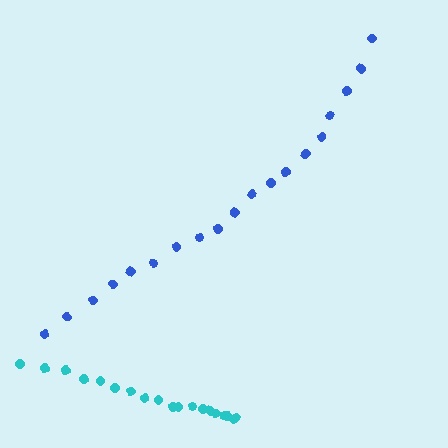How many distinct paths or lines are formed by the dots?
There are 2 distinct paths.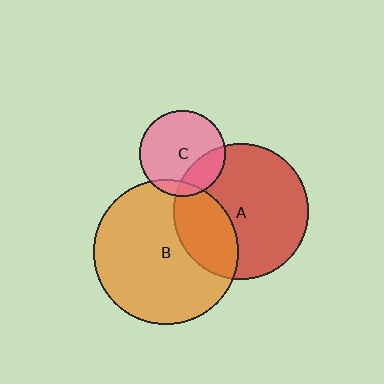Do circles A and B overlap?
Yes.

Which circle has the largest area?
Circle B (orange).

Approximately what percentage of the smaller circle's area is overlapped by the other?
Approximately 30%.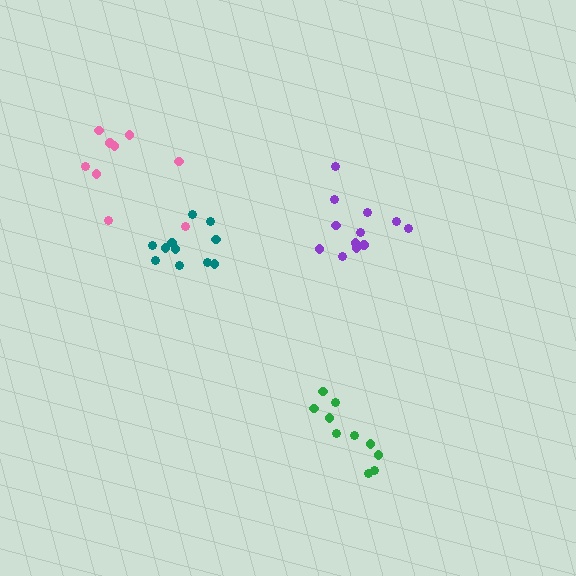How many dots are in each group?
Group 1: 9 dots, Group 2: 13 dots, Group 3: 11 dots, Group 4: 10 dots (43 total).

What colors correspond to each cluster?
The clusters are colored: pink, purple, teal, green.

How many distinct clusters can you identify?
There are 4 distinct clusters.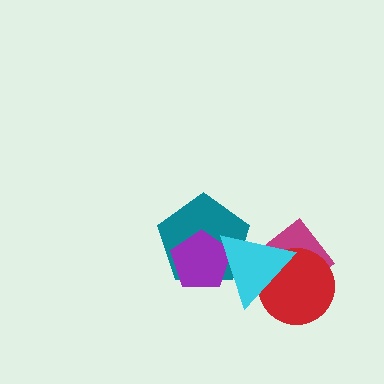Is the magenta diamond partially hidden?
Yes, it is partially covered by another shape.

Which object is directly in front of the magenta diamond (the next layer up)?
The red circle is directly in front of the magenta diamond.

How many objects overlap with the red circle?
2 objects overlap with the red circle.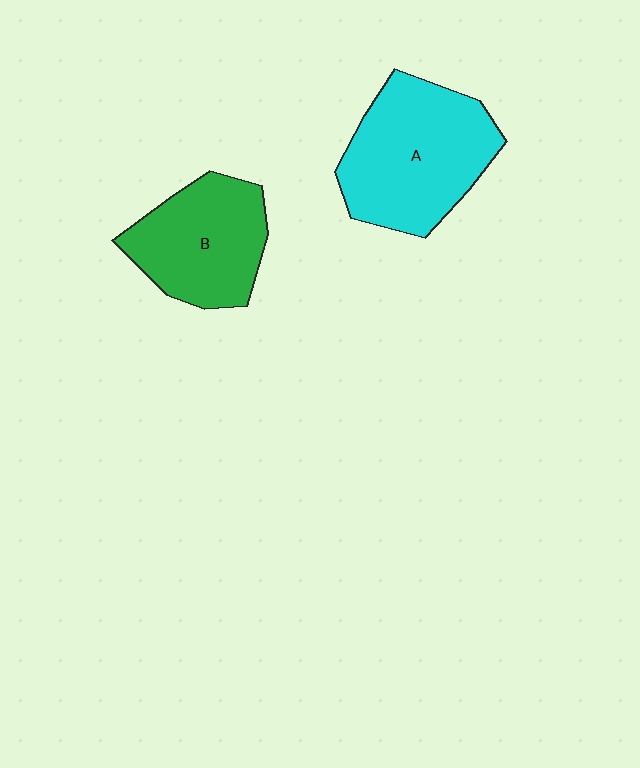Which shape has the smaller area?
Shape B (green).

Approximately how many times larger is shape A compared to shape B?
Approximately 1.3 times.